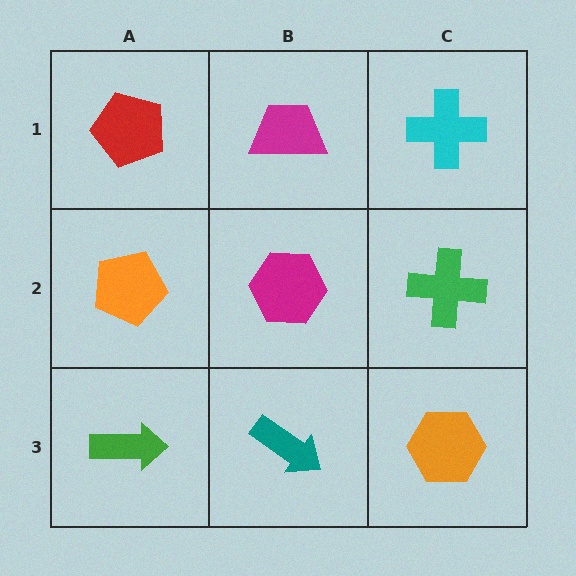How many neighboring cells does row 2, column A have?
3.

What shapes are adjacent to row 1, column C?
A green cross (row 2, column C), a magenta trapezoid (row 1, column B).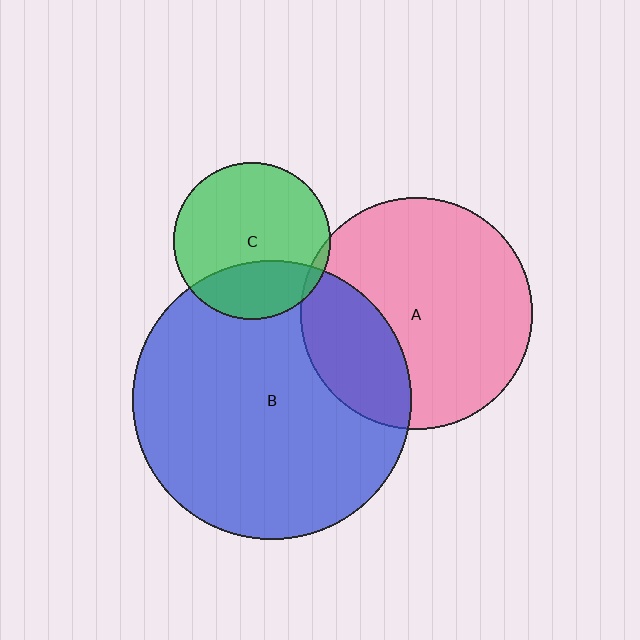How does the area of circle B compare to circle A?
Approximately 1.5 times.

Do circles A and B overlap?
Yes.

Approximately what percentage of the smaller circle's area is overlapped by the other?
Approximately 25%.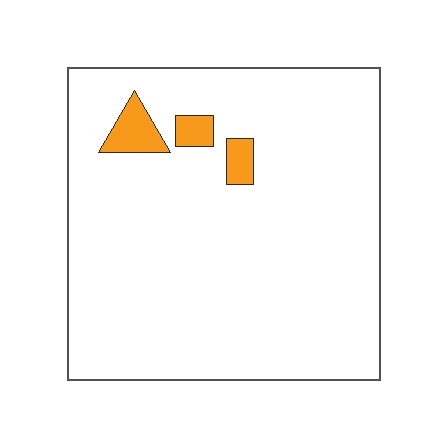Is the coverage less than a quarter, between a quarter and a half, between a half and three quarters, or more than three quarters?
Less than a quarter.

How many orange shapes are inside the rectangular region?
3.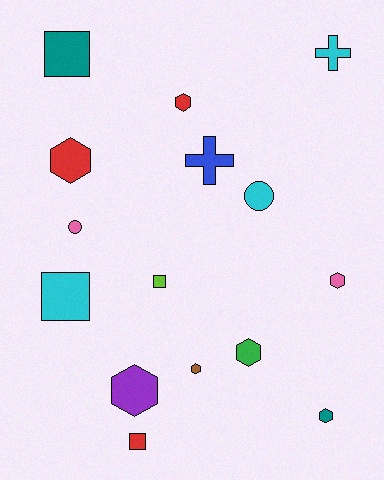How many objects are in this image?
There are 15 objects.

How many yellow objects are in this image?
There are no yellow objects.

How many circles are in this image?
There are 2 circles.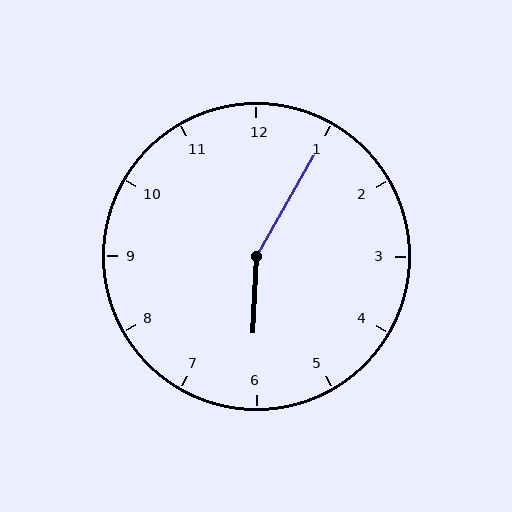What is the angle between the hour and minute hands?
Approximately 152 degrees.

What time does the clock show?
6:05.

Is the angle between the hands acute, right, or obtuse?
It is obtuse.